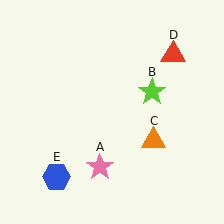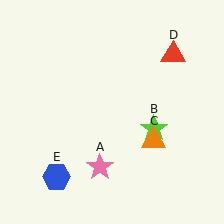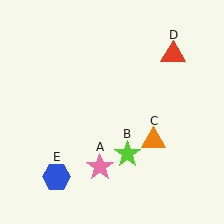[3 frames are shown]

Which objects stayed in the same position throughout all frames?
Pink star (object A) and orange triangle (object C) and red triangle (object D) and blue hexagon (object E) remained stationary.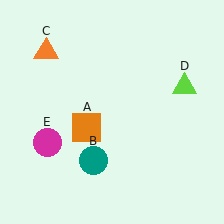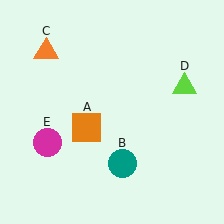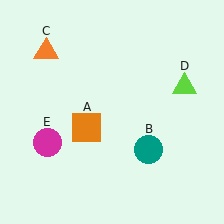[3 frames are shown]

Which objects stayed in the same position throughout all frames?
Orange square (object A) and orange triangle (object C) and lime triangle (object D) and magenta circle (object E) remained stationary.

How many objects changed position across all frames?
1 object changed position: teal circle (object B).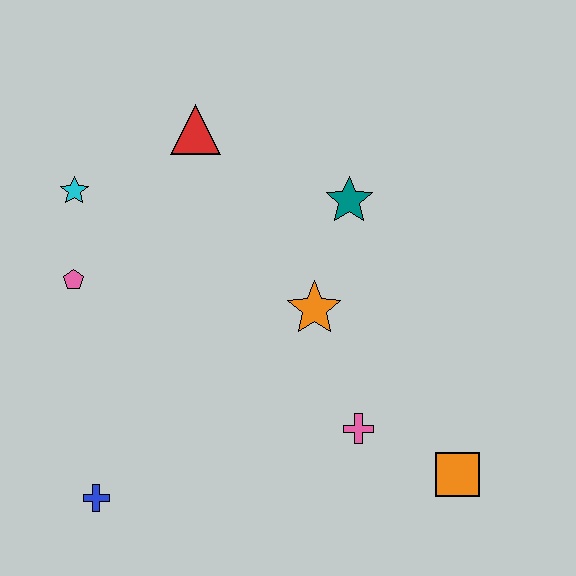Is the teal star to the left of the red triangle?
No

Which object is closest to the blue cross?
The pink pentagon is closest to the blue cross.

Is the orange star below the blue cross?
No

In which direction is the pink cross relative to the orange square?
The pink cross is to the left of the orange square.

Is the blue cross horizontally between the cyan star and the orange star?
Yes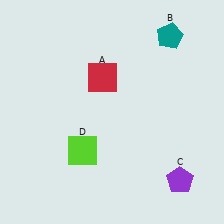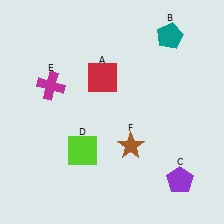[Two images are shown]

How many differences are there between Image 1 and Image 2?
There are 2 differences between the two images.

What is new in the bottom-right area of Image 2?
A brown star (F) was added in the bottom-right area of Image 2.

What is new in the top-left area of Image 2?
A magenta cross (E) was added in the top-left area of Image 2.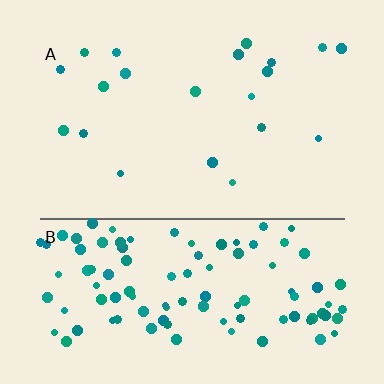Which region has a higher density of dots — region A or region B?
B (the bottom).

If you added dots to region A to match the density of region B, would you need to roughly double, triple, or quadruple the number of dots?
Approximately quadruple.